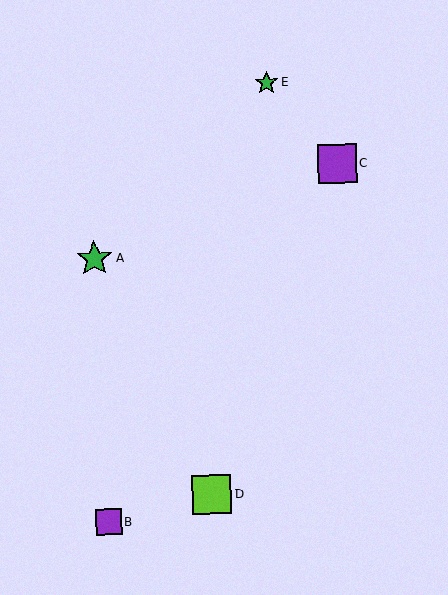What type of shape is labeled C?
Shape C is a purple square.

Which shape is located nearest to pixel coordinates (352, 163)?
The purple square (labeled C) at (337, 164) is nearest to that location.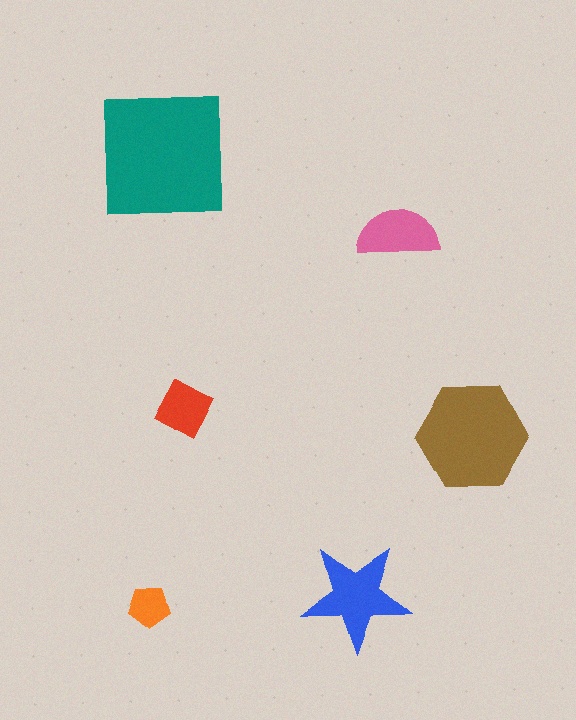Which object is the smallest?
The orange pentagon.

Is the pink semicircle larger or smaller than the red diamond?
Larger.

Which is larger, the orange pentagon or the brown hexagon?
The brown hexagon.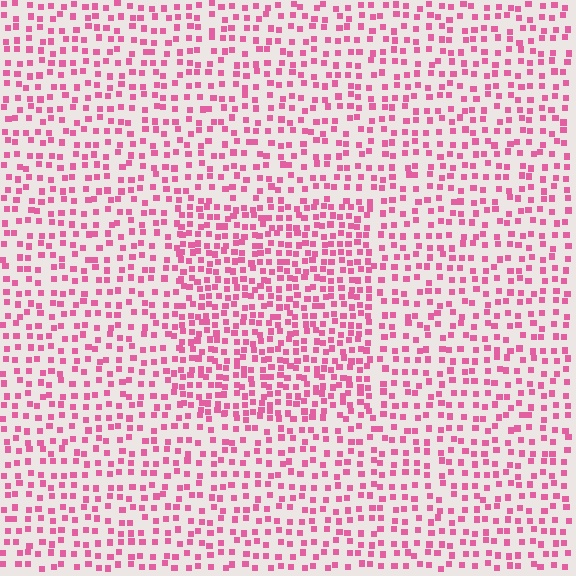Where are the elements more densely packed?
The elements are more densely packed inside the rectangle boundary.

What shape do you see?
I see a rectangle.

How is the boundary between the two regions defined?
The boundary is defined by a change in element density (approximately 1.7x ratio). All elements are the same color, size, and shape.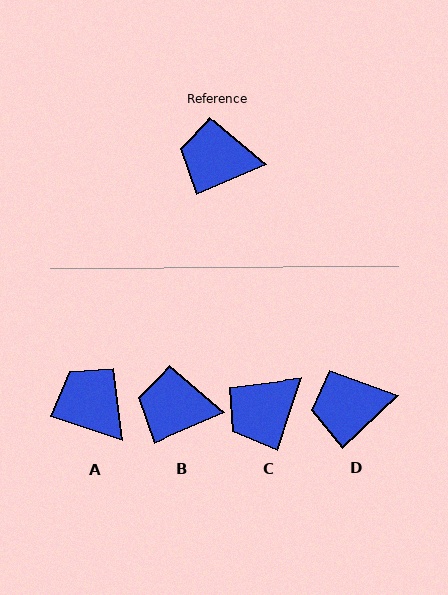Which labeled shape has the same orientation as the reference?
B.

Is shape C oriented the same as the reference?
No, it is off by about 48 degrees.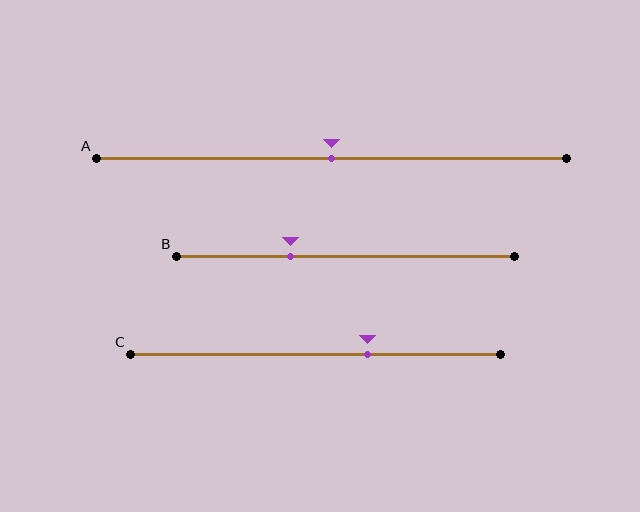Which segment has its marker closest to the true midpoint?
Segment A has its marker closest to the true midpoint.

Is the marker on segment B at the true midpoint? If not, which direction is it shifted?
No, the marker on segment B is shifted to the left by about 16% of the segment length.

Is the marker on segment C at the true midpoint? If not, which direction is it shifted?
No, the marker on segment C is shifted to the right by about 14% of the segment length.